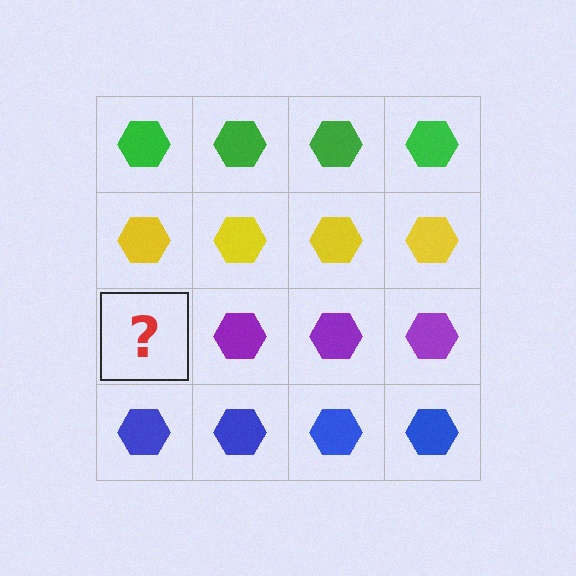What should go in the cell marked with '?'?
The missing cell should contain a purple hexagon.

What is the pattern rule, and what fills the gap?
The rule is that each row has a consistent color. The gap should be filled with a purple hexagon.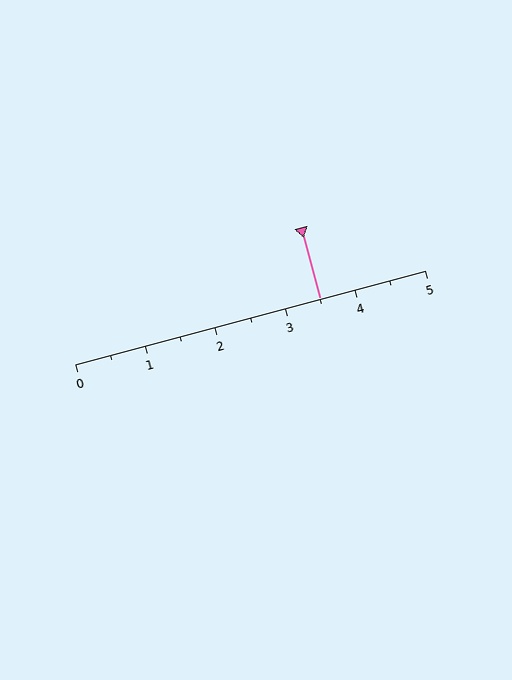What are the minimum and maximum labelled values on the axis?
The axis runs from 0 to 5.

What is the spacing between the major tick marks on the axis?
The major ticks are spaced 1 apart.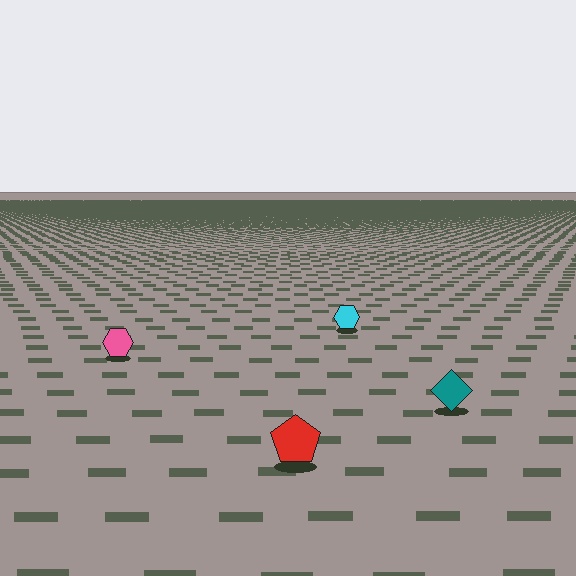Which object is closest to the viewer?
The red pentagon is closest. The texture marks near it are larger and more spread out.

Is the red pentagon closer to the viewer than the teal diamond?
Yes. The red pentagon is closer — you can tell from the texture gradient: the ground texture is coarser near it.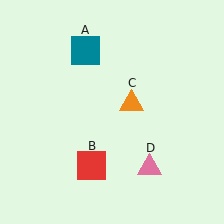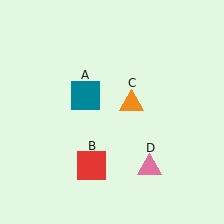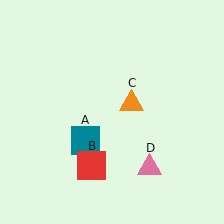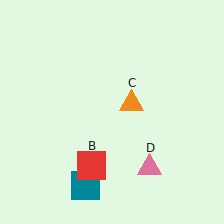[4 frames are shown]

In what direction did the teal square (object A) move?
The teal square (object A) moved down.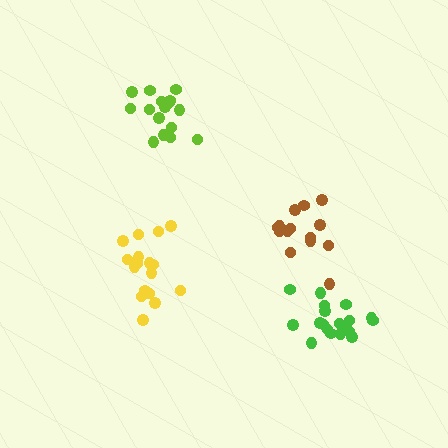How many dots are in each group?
Group 1: 17 dots, Group 2: 15 dots, Group 3: 16 dots, Group 4: 19 dots (67 total).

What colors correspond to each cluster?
The clusters are colored: yellow, brown, lime, green.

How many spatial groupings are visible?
There are 4 spatial groupings.